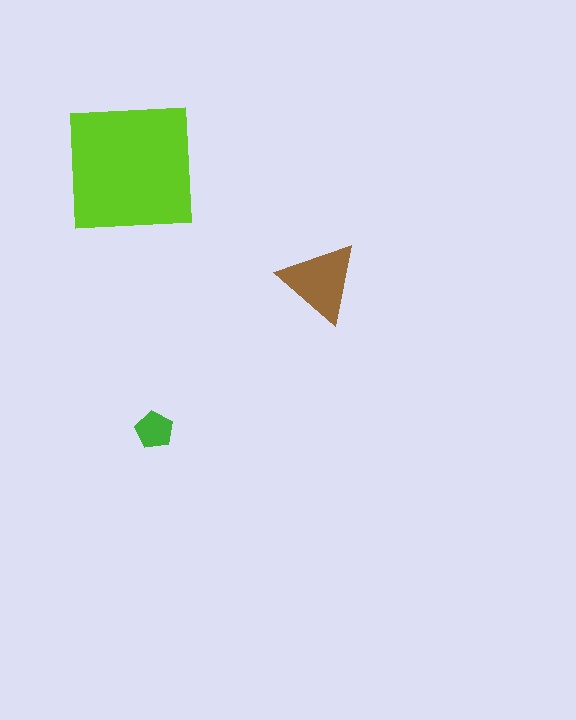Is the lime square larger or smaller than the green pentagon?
Larger.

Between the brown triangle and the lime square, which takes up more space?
The lime square.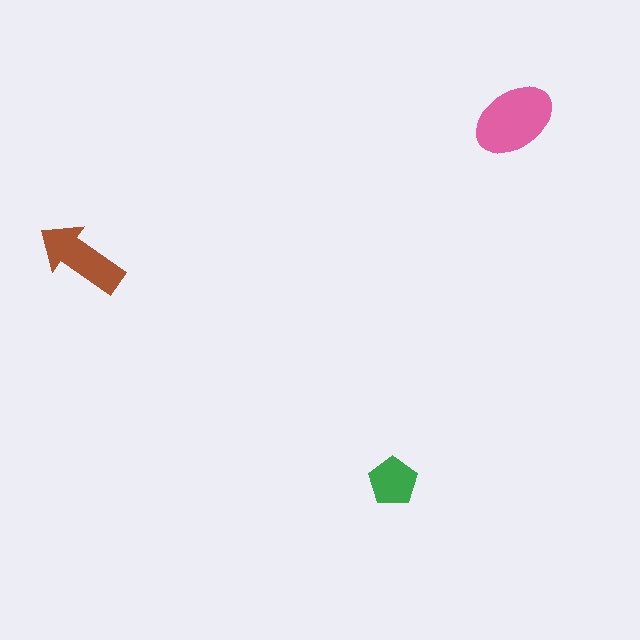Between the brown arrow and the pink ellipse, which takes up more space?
The pink ellipse.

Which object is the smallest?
The green pentagon.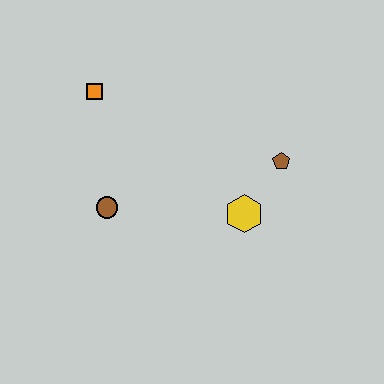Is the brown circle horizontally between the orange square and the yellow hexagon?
Yes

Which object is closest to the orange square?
The brown circle is closest to the orange square.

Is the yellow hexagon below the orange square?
Yes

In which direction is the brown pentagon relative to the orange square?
The brown pentagon is to the right of the orange square.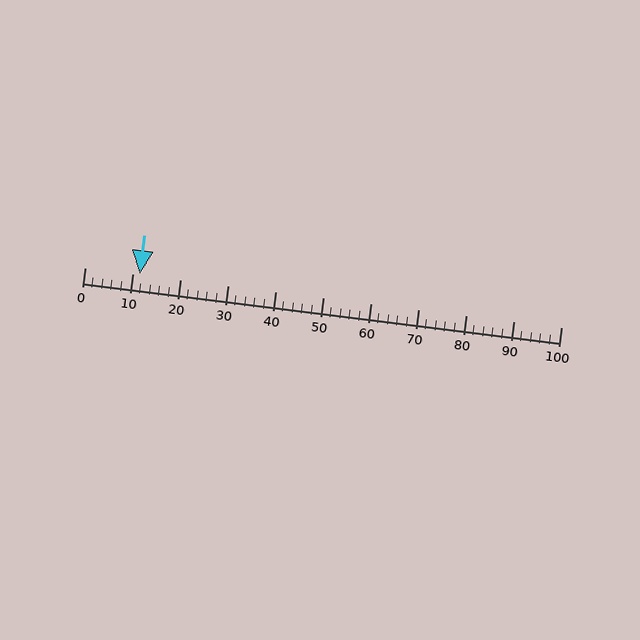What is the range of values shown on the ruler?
The ruler shows values from 0 to 100.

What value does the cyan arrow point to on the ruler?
The cyan arrow points to approximately 12.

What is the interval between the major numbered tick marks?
The major tick marks are spaced 10 units apart.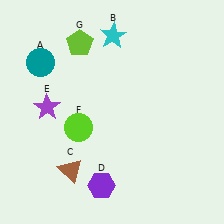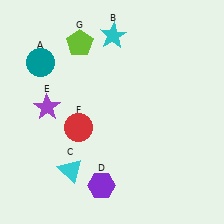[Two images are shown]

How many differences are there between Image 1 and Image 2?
There are 2 differences between the two images.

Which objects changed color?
C changed from brown to cyan. F changed from lime to red.